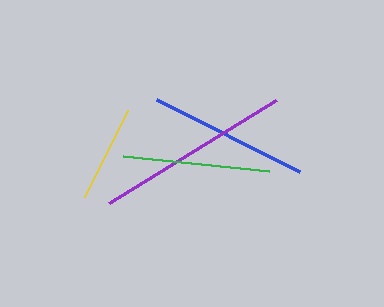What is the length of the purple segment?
The purple segment is approximately 197 pixels long.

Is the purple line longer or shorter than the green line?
The purple line is longer than the green line.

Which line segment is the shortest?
The yellow line is the shortest at approximately 96 pixels.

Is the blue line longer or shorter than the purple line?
The purple line is longer than the blue line.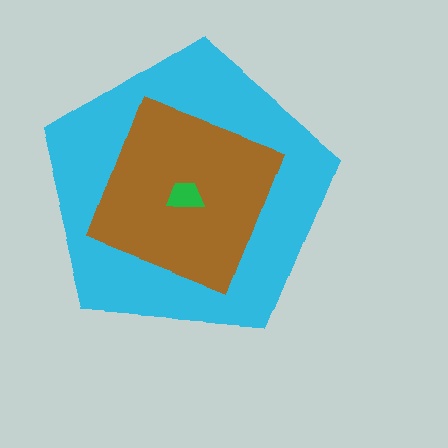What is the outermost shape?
The cyan pentagon.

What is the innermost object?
The green trapezoid.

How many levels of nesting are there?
3.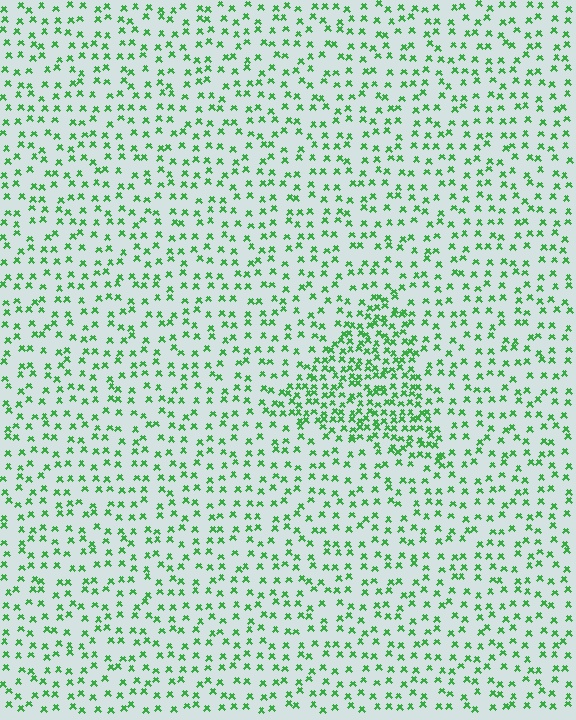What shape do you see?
I see a triangle.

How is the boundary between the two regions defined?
The boundary is defined by a change in element density (approximately 2.2x ratio). All elements are the same color, size, and shape.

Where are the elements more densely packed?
The elements are more densely packed inside the triangle boundary.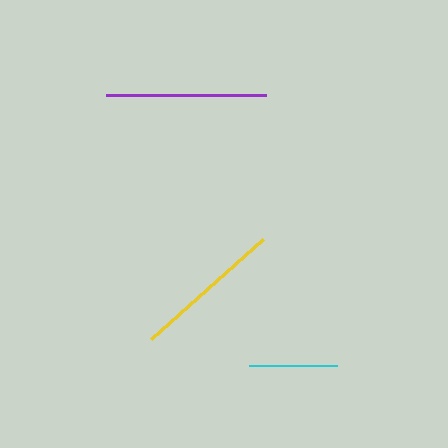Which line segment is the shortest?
The cyan line is the shortest at approximately 88 pixels.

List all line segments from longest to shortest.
From longest to shortest: purple, yellow, cyan.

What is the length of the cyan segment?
The cyan segment is approximately 88 pixels long.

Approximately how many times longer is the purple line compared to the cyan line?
The purple line is approximately 1.8 times the length of the cyan line.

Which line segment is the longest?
The purple line is the longest at approximately 160 pixels.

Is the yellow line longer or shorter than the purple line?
The purple line is longer than the yellow line.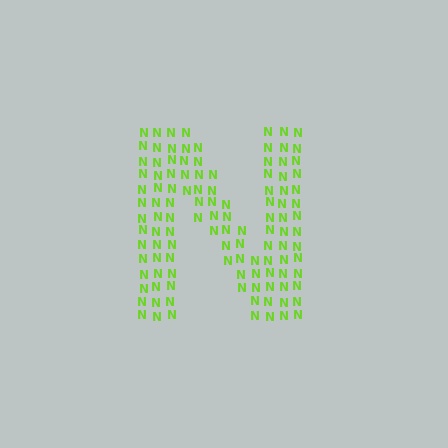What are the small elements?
The small elements are letter N's.